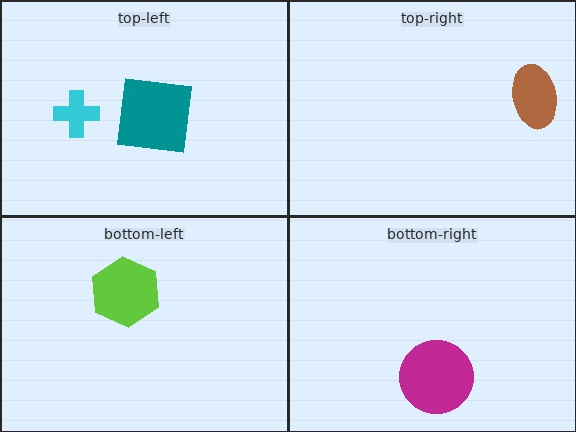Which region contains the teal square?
The top-left region.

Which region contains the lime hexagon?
The bottom-left region.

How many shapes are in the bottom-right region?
1.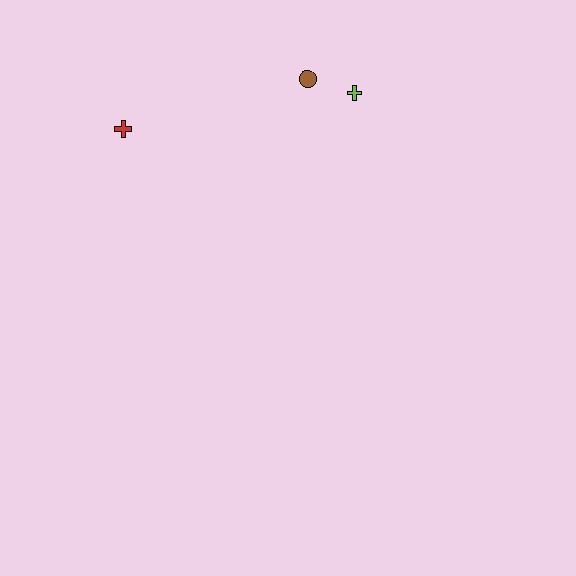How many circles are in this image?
There is 1 circle.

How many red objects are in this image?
There is 1 red object.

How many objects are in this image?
There are 3 objects.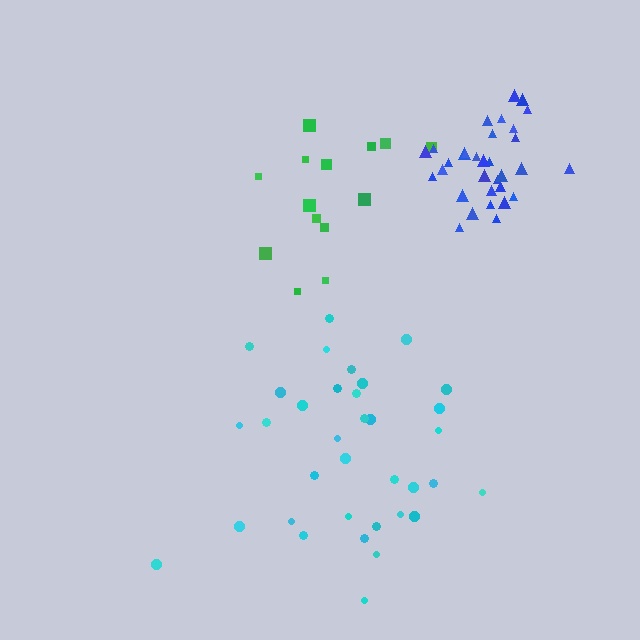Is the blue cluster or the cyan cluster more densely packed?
Blue.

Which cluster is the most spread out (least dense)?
Green.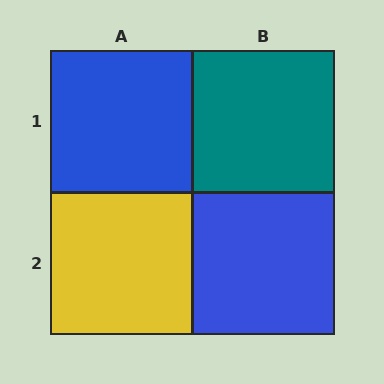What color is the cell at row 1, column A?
Blue.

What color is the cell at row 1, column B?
Teal.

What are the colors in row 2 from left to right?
Yellow, blue.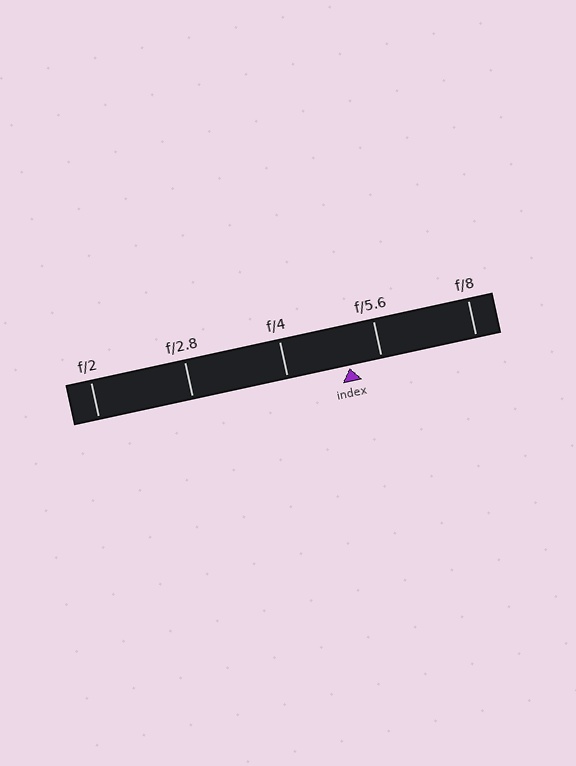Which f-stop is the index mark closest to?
The index mark is closest to f/5.6.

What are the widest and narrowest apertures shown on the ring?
The widest aperture shown is f/2 and the narrowest is f/8.